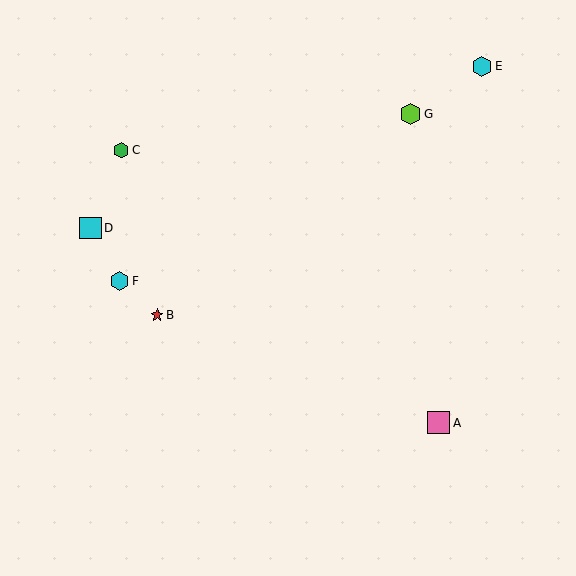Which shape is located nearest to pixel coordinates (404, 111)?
The lime hexagon (labeled G) at (410, 114) is nearest to that location.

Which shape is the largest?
The pink square (labeled A) is the largest.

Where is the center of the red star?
The center of the red star is at (157, 315).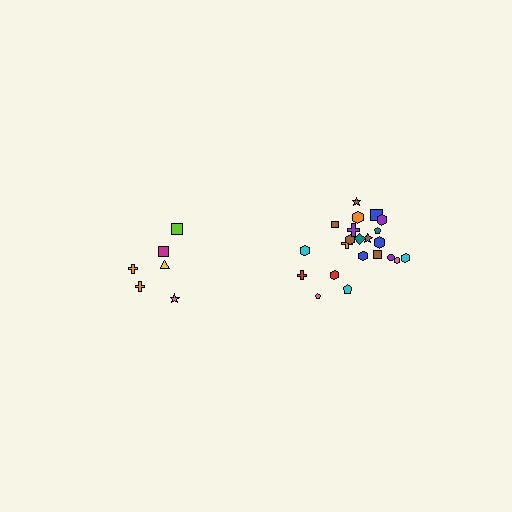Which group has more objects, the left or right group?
The right group.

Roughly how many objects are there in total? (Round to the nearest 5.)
Roughly 30 objects in total.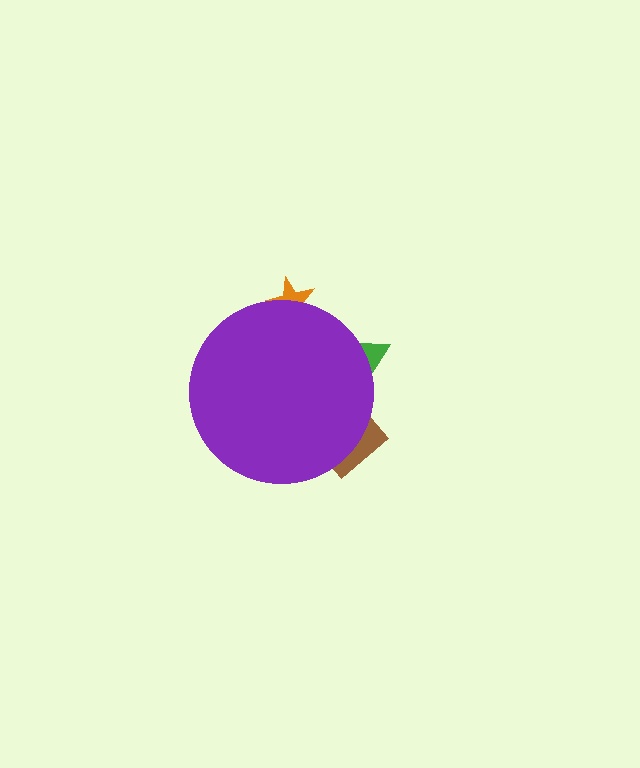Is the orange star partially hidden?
Yes, the orange star is partially hidden behind the purple circle.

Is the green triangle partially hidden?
Yes, the green triangle is partially hidden behind the purple circle.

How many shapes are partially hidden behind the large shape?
3 shapes are partially hidden.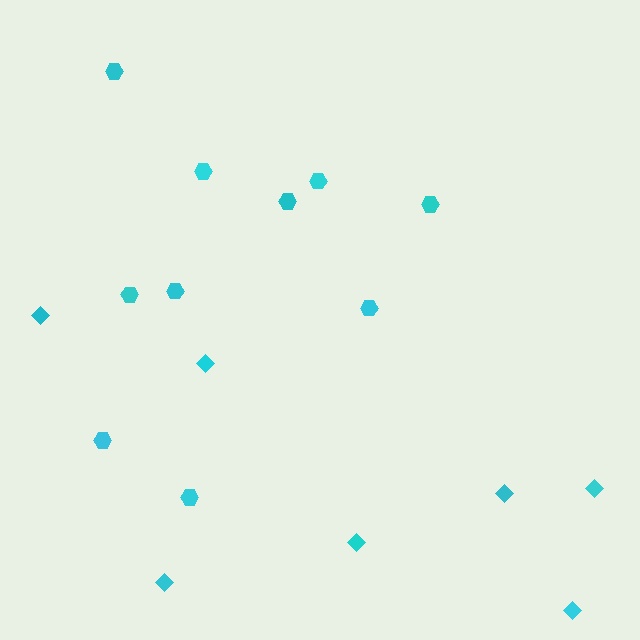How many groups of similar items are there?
There are 2 groups: one group of hexagons (10) and one group of diamonds (7).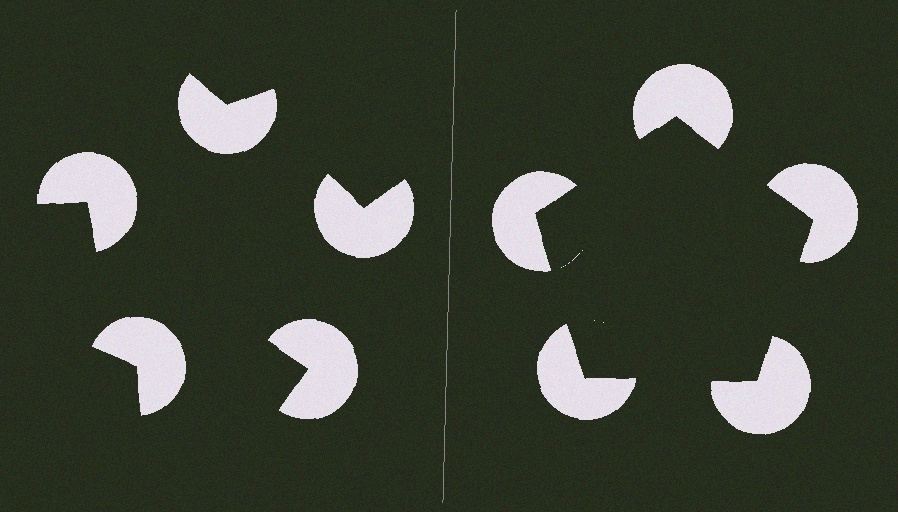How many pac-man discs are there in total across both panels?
10 — 5 on each side.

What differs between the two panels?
The pac-man discs are positioned identically on both sides; only the wedge orientations differ. On the right they align to a pentagon; on the left they are misaligned.